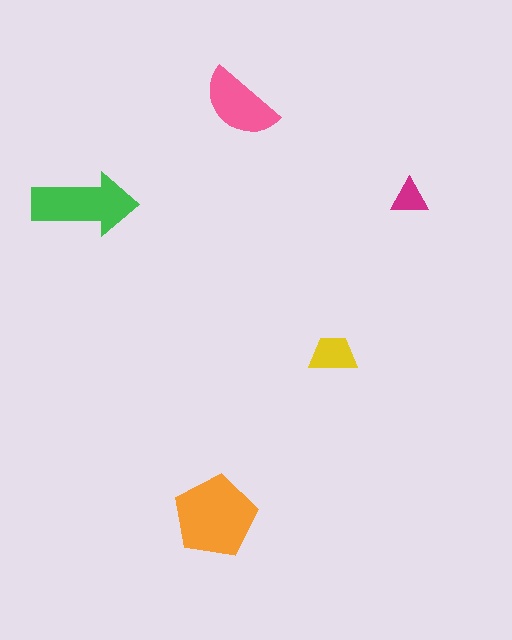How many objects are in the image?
There are 5 objects in the image.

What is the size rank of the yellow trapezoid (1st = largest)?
4th.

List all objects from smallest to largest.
The magenta triangle, the yellow trapezoid, the pink semicircle, the green arrow, the orange pentagon.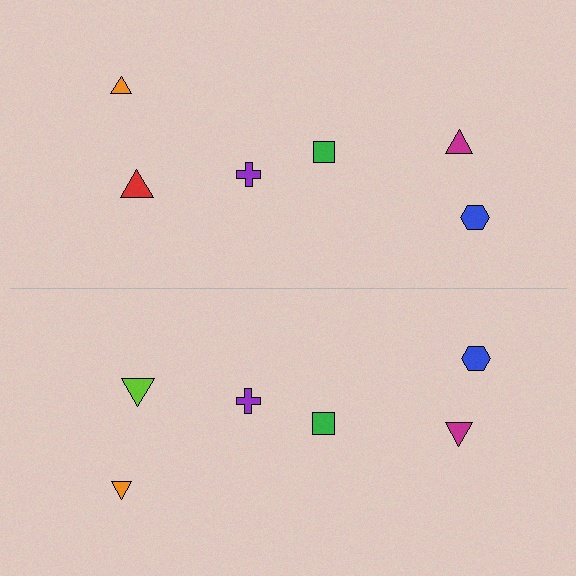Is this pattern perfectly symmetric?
No, the pattern is not perfectly symmetric. The lime triangle on the bottom side breaks the symmetry — its mirror counterpart is red.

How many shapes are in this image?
There are 12 shapes in this image.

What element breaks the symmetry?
The lime triangle on the bottom side breaks the symmetry — its mirror counterpart is red.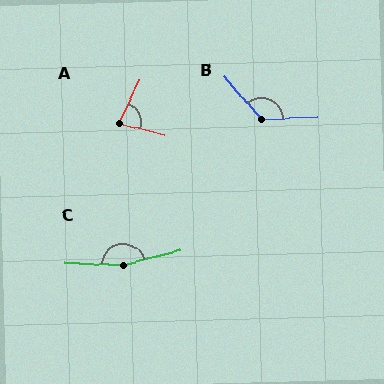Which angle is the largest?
C, at approximately 163 degrees.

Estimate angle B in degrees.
Approximately 128 degrees.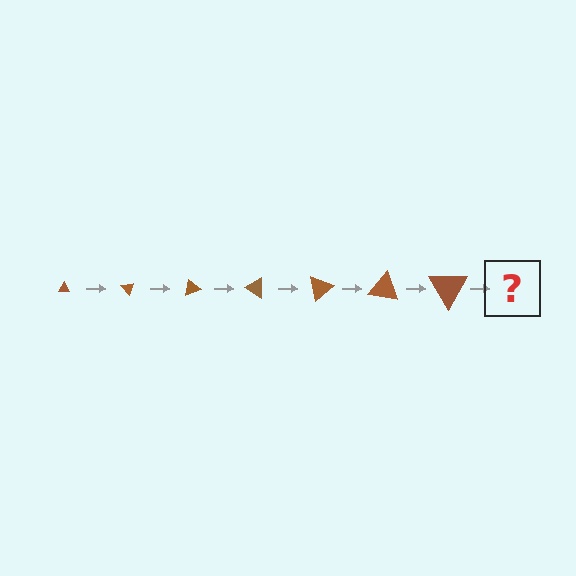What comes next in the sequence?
The next element should be a triangle, larger than the previous one and rotated 350 degrees from the start.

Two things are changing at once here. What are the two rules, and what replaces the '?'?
The two rules are that the triangle grows larger each step and it rotates 50 degrees each step. The '?' should be a triangle, larger than the previous one and rotated 350 degrees from the start.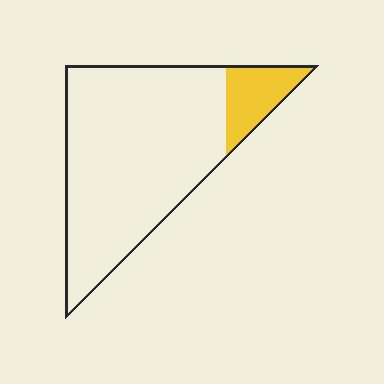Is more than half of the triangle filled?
No.